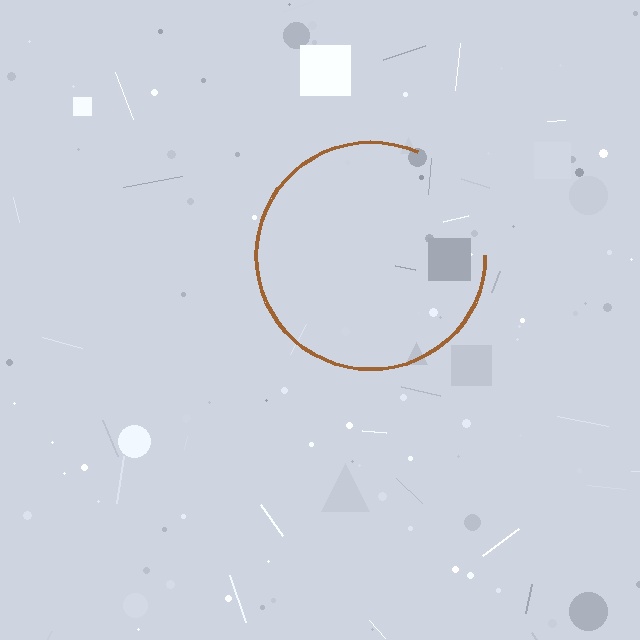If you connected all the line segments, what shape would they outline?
They would outline a circle.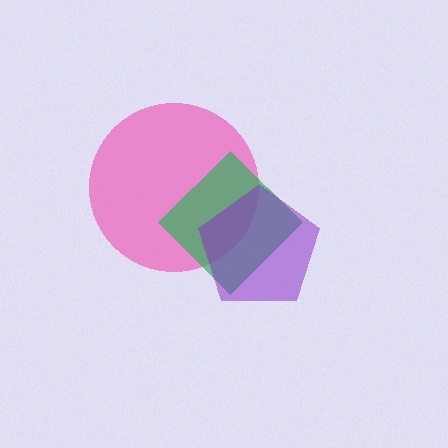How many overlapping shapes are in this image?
There are 3 overlapping shapes in the image.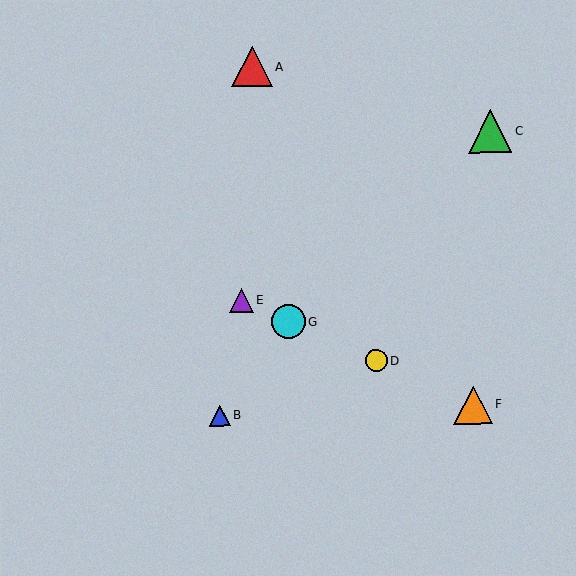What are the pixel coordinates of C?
Object C is at (490, 131).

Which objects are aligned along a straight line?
Objects D, E, F, G are aligned along a straight line.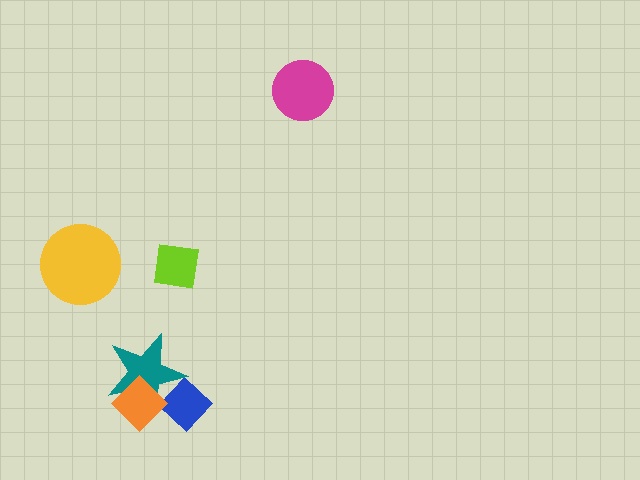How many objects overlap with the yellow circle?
0 objects overlap with the yellow circle.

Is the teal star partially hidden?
Yes, it is partially covered by another shape.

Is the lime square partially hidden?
No, no other shape covers it.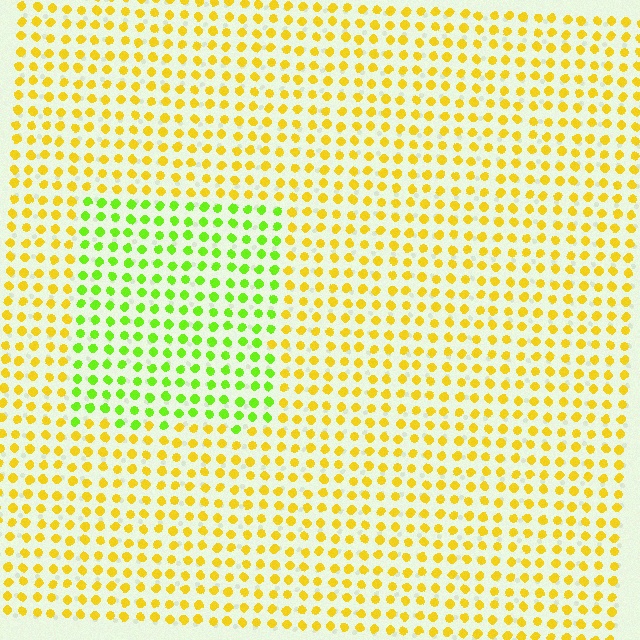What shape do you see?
I see a rectangle.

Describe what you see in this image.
The image is filled with small yellow elements in a uniform arrangement. A rectangle-shaped region is visible where the elements are tinted to a slightly different hue, forming a subtle color boundary.